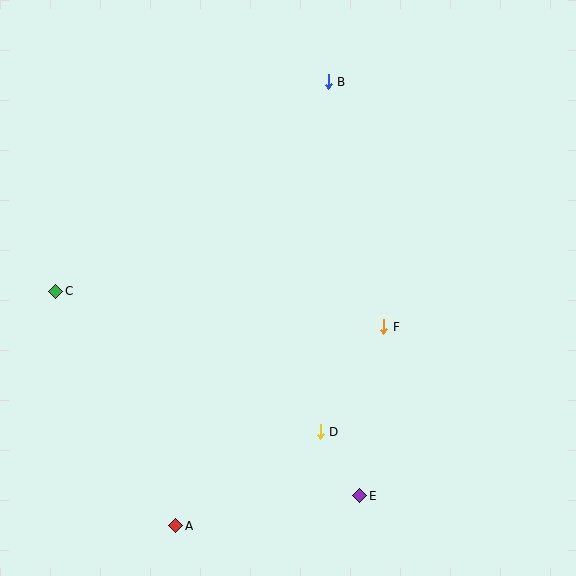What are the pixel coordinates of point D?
Point D is at (320, 432).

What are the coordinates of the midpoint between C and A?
The midpoint between C and A is at (116, 409).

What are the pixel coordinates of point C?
Point C is at (56, 291).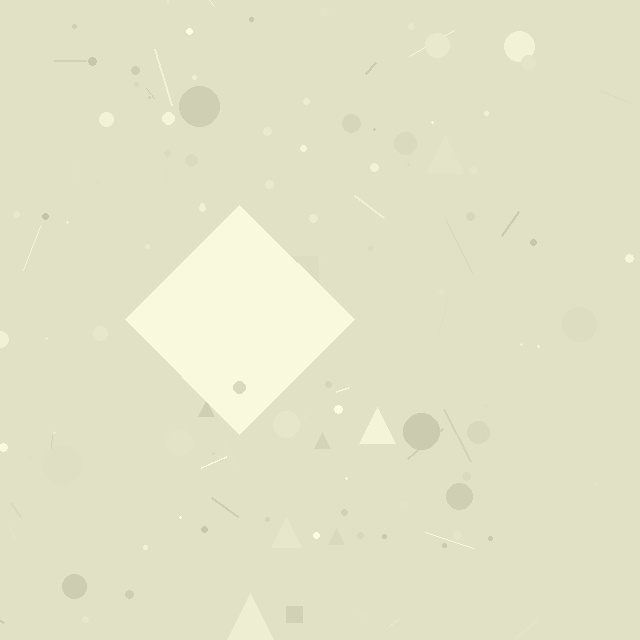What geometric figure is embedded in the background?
A diamond is embedded in the background.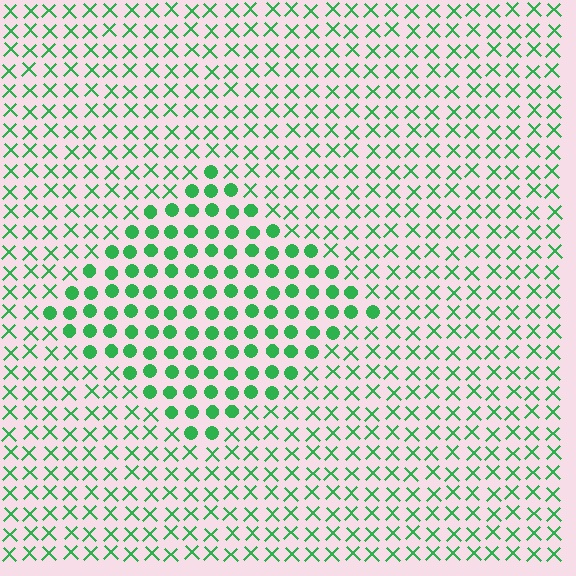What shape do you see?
I see a diamond.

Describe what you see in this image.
The image is filled with small green elements arranged in a uniform grid. A diamond-shaped region contains circles, while the surrounding area contains X marks. The boundary is defined purely by the change in element shape.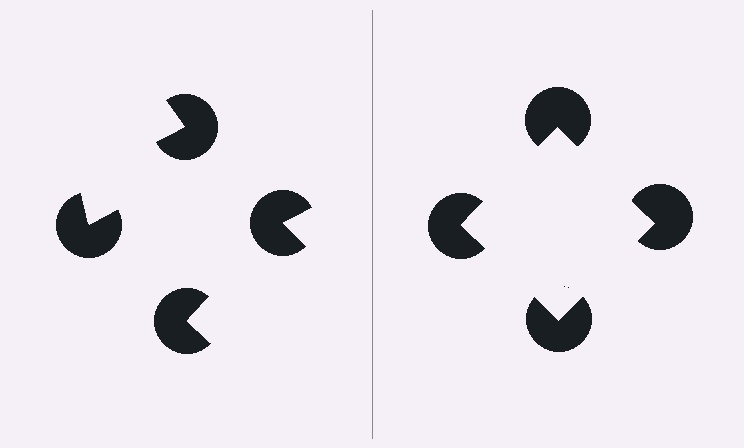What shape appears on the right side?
An illusory square.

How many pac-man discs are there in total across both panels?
8 — 4 on each side.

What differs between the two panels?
The pac-man discs are positioned identically on both sides; only the wedge orientations differ. On the right they align to a square; on the left they are misaligned.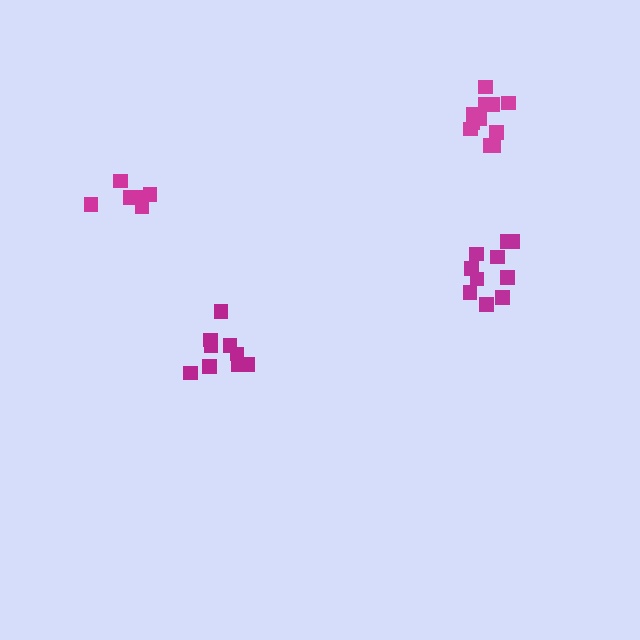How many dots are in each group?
Group 1: 9 dots, Group 2: 10 dots, Group 3: 6 dots, Group 4: 12 dots (37 total).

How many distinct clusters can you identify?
There are 4 distinct clusters.